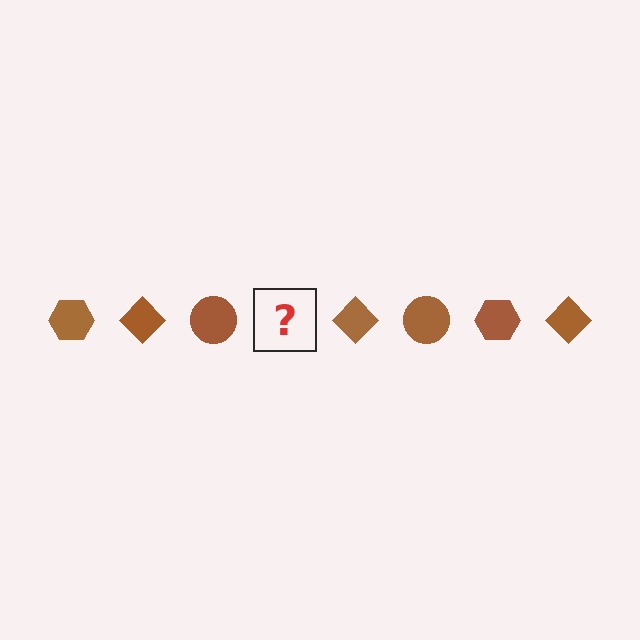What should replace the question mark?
The question mark should be replaced with a brown hexagon.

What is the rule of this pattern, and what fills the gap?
The rule is that the pattern cycles through hexagon, diamond, circle shapes in brown. The gap should be filled with a brown hexagon.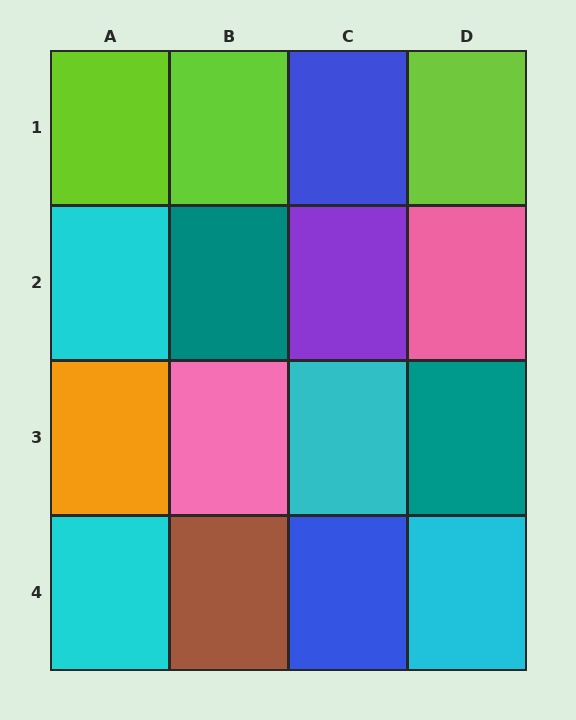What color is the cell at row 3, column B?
Pink.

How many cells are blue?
2 cells are blue.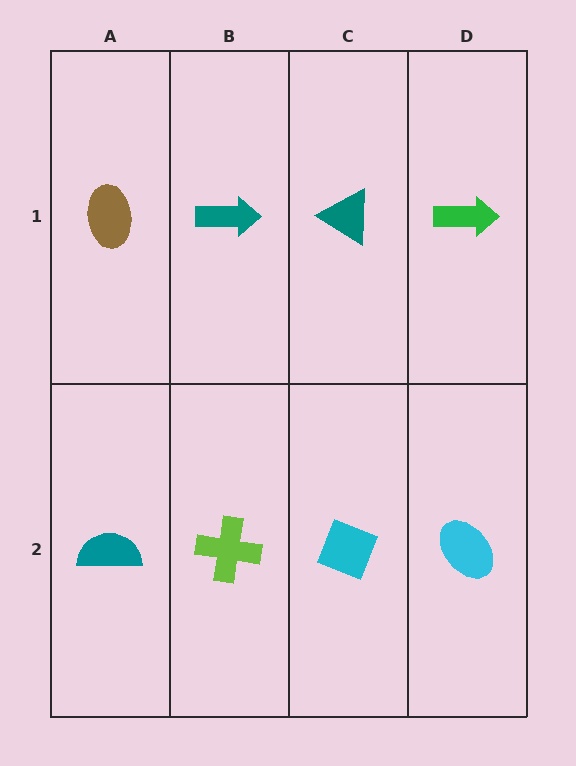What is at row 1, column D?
A green arrow.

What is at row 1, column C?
A teal triangle.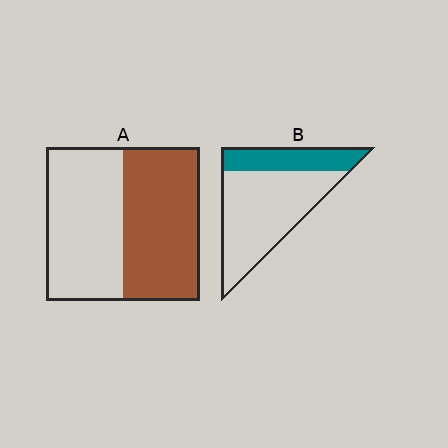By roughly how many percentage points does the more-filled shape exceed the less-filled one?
By roughly 20 percentage points (A over B).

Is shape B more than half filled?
No.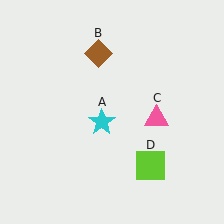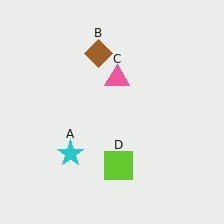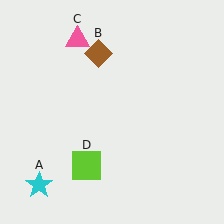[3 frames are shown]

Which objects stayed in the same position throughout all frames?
Brown diamond (object B) remained stationary.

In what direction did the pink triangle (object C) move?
The pink triangle (object C) moved up and to the left.